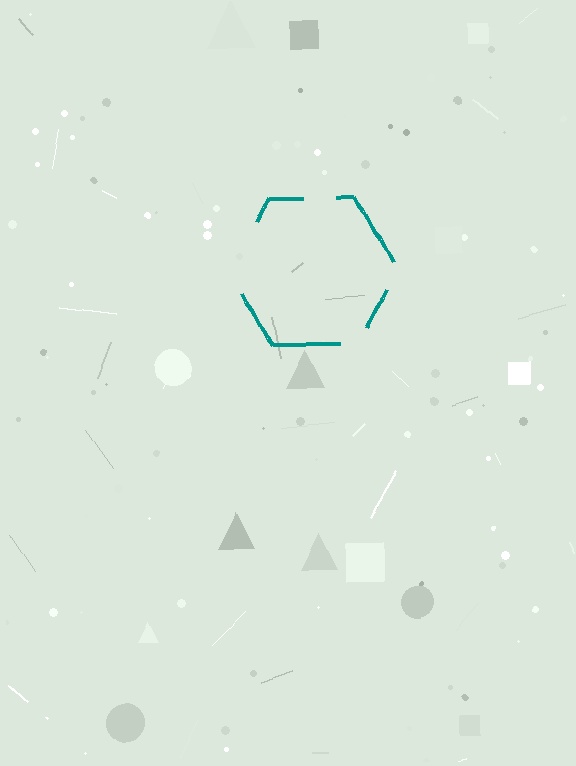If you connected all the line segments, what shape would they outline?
They would outline a hexagon.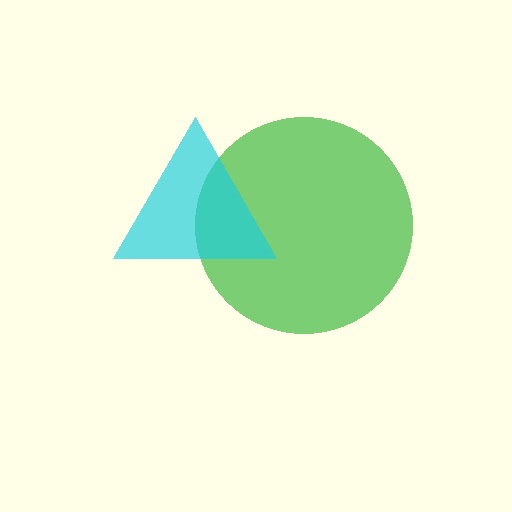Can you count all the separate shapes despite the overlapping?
Yes, there are 2 separate shapes.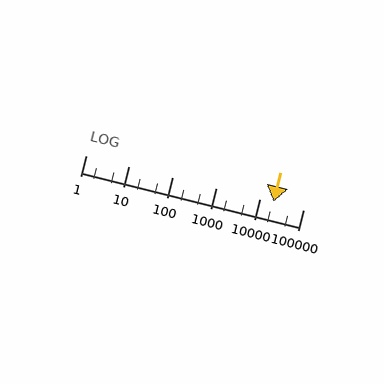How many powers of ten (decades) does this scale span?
The scale spans 5 decades, from 1 to 100000.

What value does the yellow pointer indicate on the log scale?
The pointer indicates approximately 21000.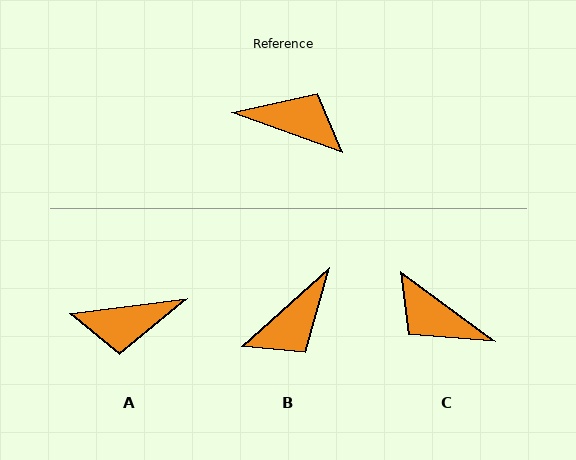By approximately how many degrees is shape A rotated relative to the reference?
Approximately 153 degrees clockwise.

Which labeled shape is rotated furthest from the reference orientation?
C, about 163 degrees away.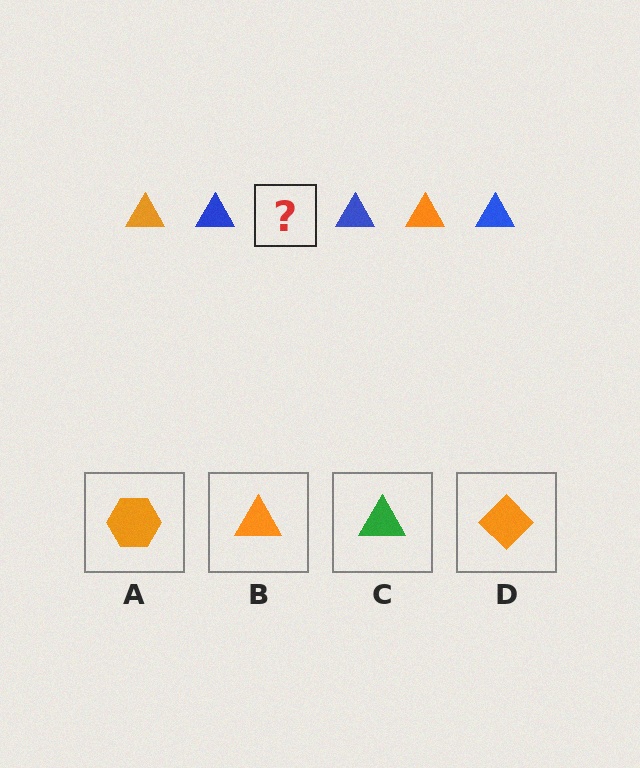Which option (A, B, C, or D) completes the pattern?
B.